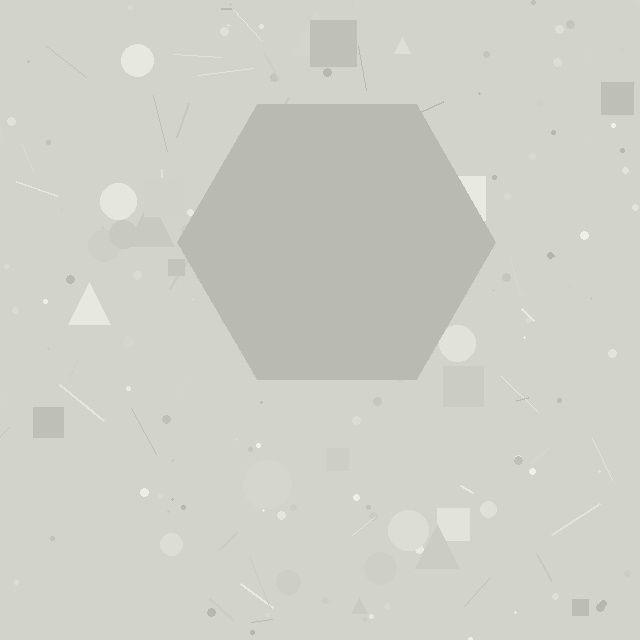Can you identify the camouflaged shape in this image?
The camouflaged shape is a hexagon.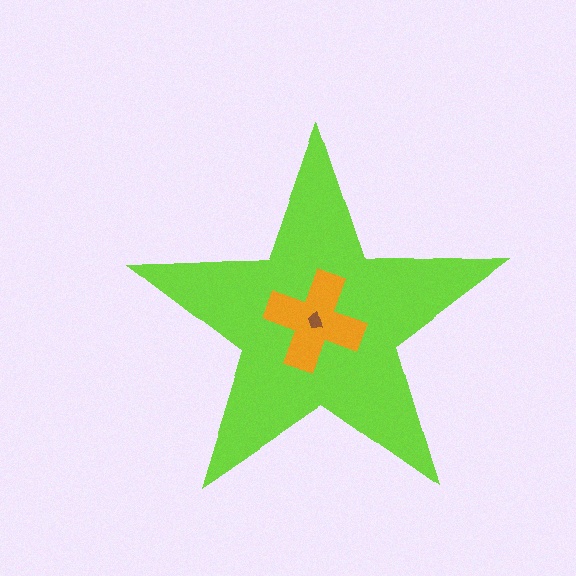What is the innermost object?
The brown trapezoid.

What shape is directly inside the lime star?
The orange cross.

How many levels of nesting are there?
3.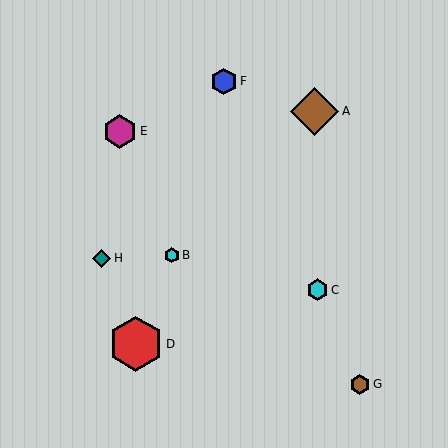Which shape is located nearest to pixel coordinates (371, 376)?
The brown hexagon (labeled G) at (360, 384) is nearest to that location.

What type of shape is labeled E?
Shape E is a magenta hexagon.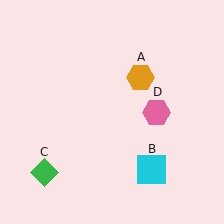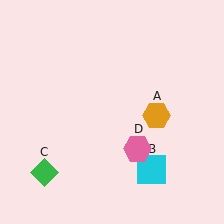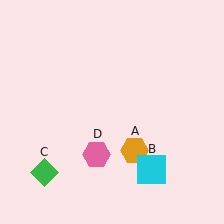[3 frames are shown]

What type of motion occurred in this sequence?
The orange hexagon (object A), pink hexagon (object D) rotated clockwise around the center of the scene.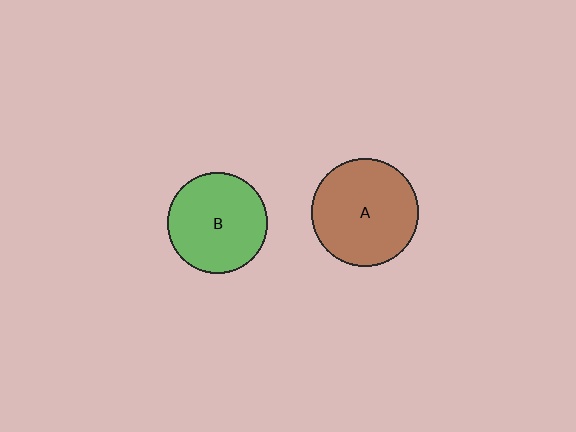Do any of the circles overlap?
No, none of the circles overlap.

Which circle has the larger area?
Circle A (brown).